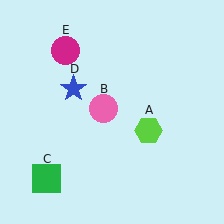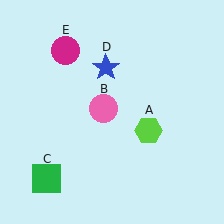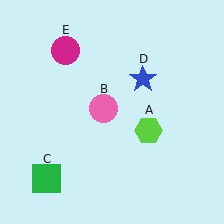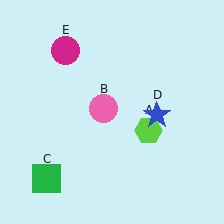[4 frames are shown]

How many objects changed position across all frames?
1 object changed position: blue star (object D).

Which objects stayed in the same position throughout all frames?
Lime hexagon (object A) and pink circle (object B) and green square (object C) and magenta circle (object E) remained stationary.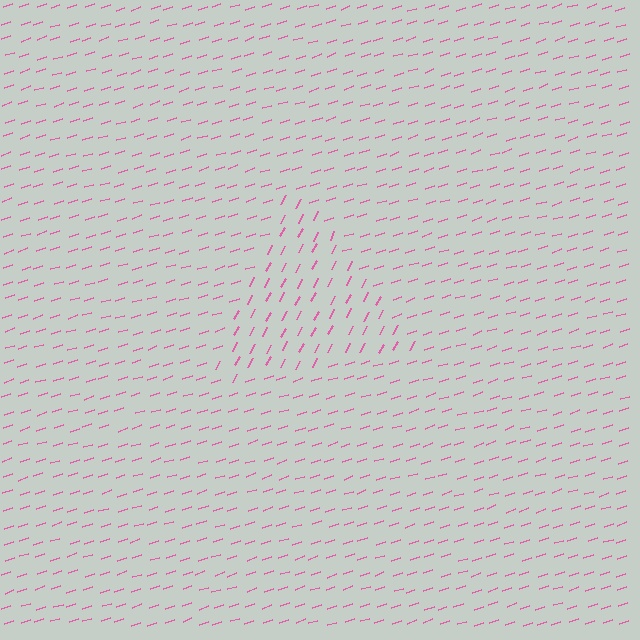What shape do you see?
I see a triangle.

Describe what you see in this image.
The image is filled with small pink line segments. A triangle region in the image has lines oriented differently from the surrounding lines, creating a visible texture boundary.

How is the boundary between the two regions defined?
The boundary is defined purely by a change in line orientation (approximately 45 degrees difference). All lines are the same color and thickness.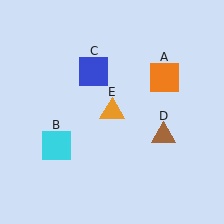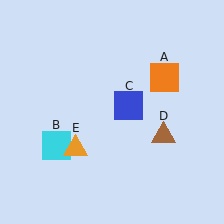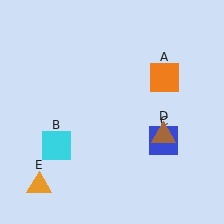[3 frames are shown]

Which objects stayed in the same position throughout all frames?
Orange square (object A) and cyan square (object B) and brown triangle (object D) remained stationary.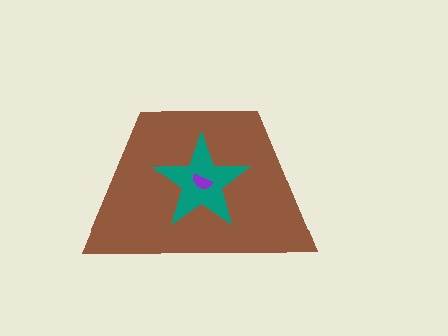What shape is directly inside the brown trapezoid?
The teal star.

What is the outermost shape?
The brown trapezoid.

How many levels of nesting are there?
3.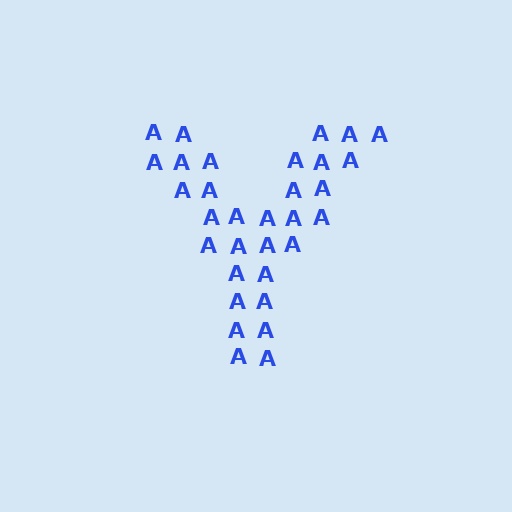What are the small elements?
The small elements are letter A's.